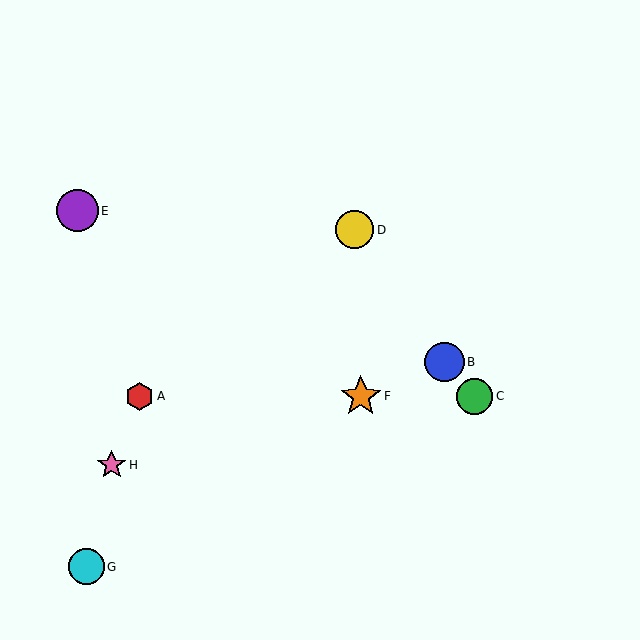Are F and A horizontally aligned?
Yes, both are at y≈396.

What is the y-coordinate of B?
Object B is at y≈362.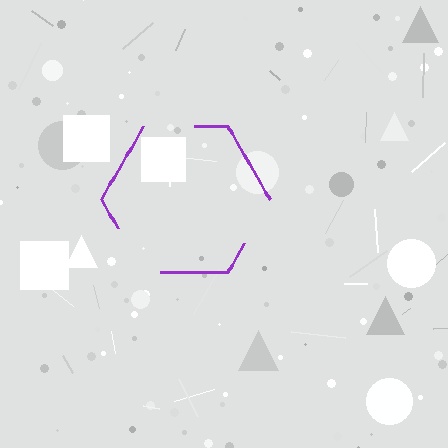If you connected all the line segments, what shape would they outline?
They would outline a hexagon.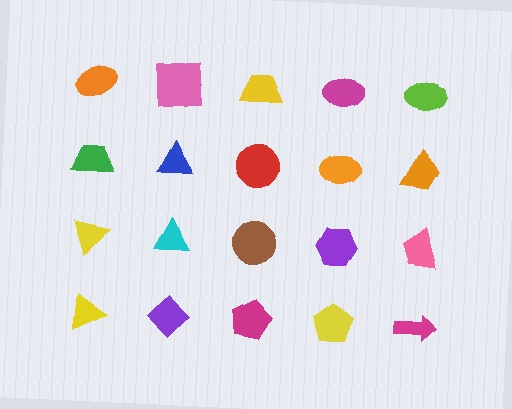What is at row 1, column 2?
A pink square.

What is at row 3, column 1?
A yellow triangle.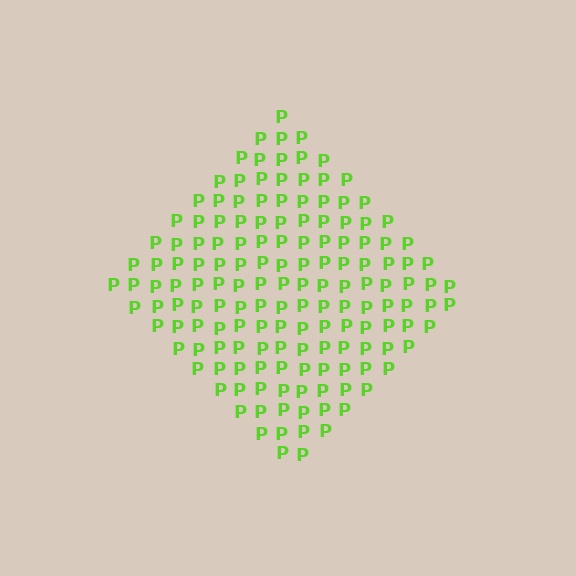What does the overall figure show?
The overall figure shows a diamond.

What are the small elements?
The small elements are letter P's.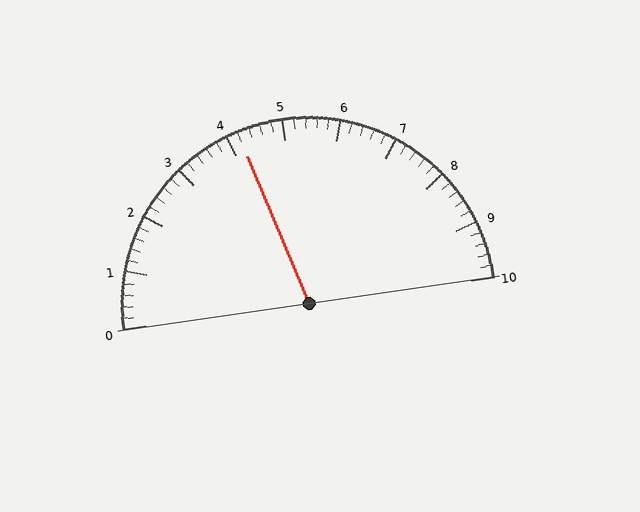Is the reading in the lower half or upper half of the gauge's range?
The reading is in the lower half of the range (0 to 10).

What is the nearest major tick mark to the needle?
The nearest major tick mark is 4.